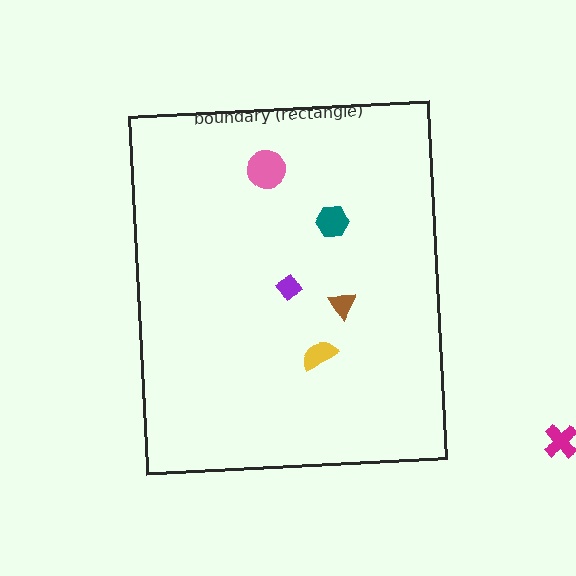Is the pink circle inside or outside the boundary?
Inside.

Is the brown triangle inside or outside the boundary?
Inside.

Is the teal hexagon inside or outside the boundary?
Inside.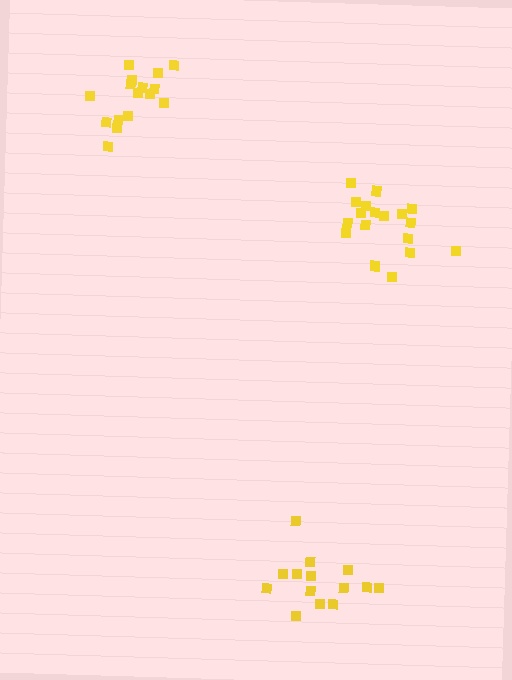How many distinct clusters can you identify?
There are 3 distinct clusters.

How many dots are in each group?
Group 1: 16 dots, Group 2: 14 dots, Group 3: 19 dots (49 total).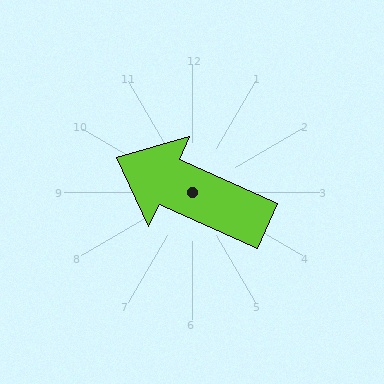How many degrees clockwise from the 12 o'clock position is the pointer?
Approximately 294 degrees.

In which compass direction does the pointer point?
Northwest.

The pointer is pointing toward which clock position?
Roughly 10 o'clock.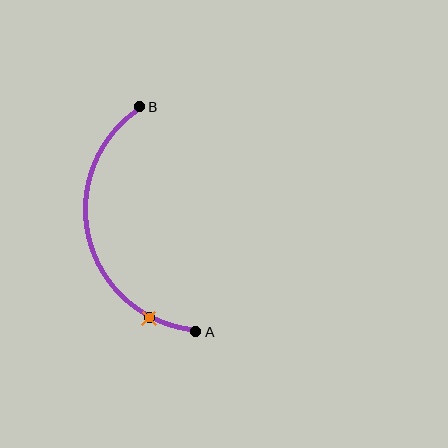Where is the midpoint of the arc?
The arc midpoint is the point on the curve farthest from the straight line joining A and B. It sits to the left of that line.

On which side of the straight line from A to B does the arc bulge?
The arc bulges to the left of the straight line connecting A and B.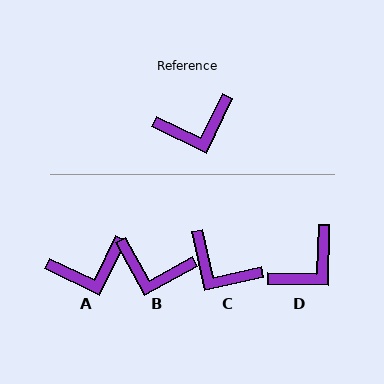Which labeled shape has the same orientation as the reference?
A.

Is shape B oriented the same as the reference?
No, it is off by about 35 degrees.